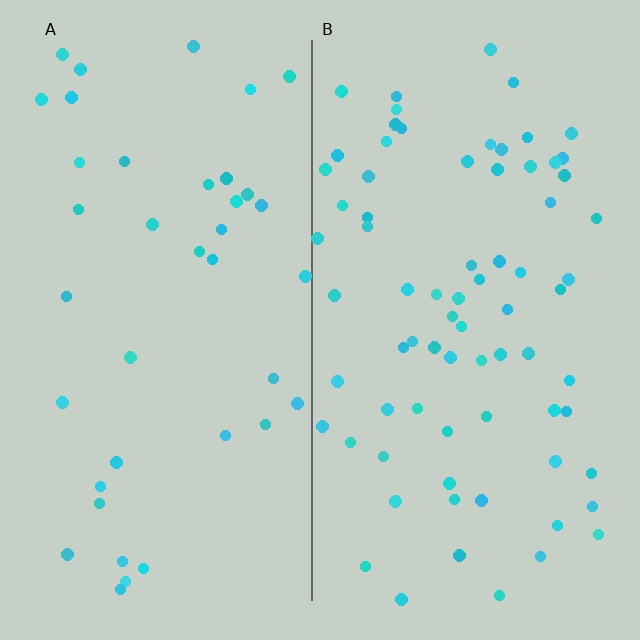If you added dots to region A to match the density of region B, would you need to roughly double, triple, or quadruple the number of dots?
Approximately double.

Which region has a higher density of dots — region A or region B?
B (the right).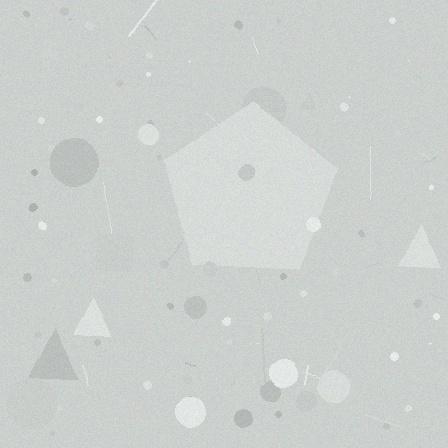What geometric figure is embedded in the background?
A pentagon is embedded in the background.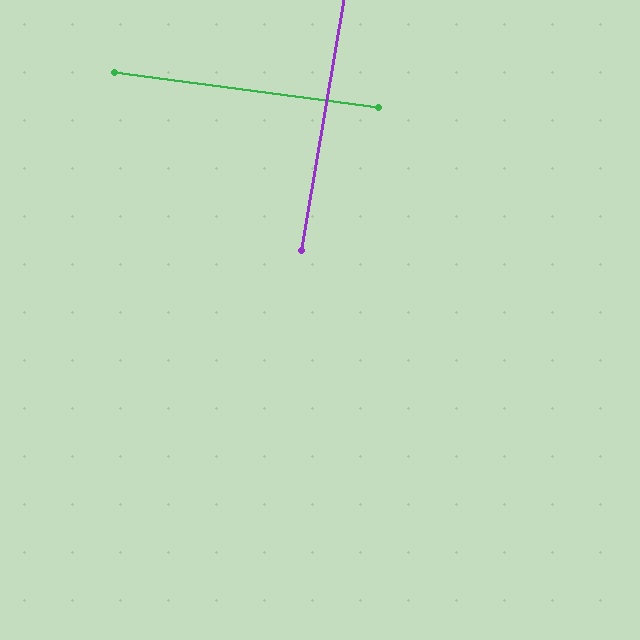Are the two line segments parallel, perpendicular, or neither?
Perpendicular — they meet at approximately 88°.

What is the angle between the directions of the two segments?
Approximately 88 degrees.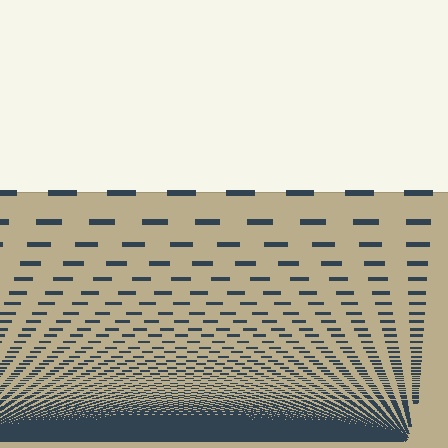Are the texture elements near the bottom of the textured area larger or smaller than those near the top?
Smaller. The gradient is inverted — elements near the bottom are smaller and denser.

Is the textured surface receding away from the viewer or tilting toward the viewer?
The surface appears to tilt toward the viewer. Texture elements get larger and sparser toward the top.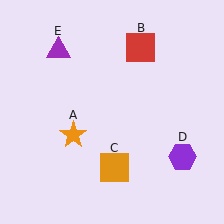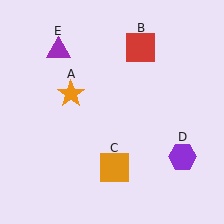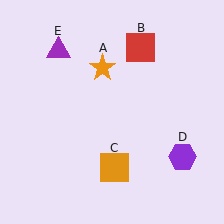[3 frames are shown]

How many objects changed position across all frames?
1 object changed position: orange star (object A).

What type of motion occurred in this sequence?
The orange star (object A) rotated clockwise around the center of the scene.